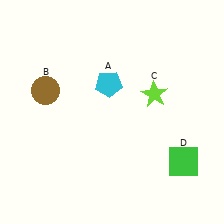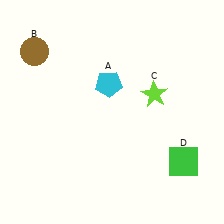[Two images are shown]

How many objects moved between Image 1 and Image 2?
1 object moved between the two images.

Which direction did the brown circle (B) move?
The brown circle (B) moved up.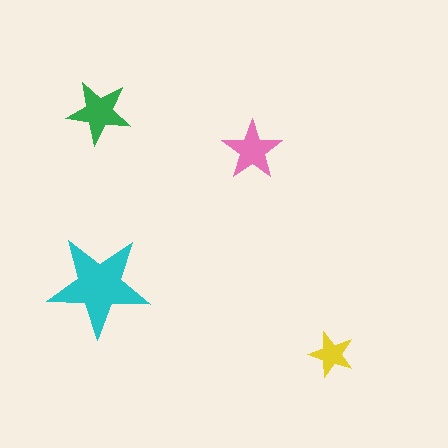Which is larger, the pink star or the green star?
The green one.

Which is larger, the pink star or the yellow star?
The pink one.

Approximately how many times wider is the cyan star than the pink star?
About 1.5 times wider.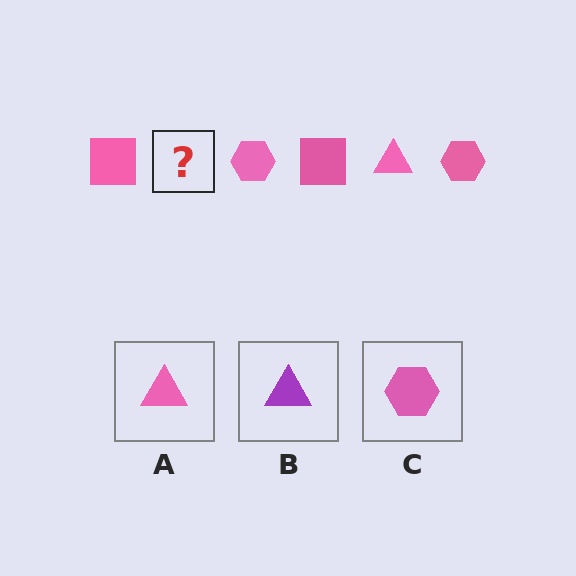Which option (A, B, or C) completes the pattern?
A.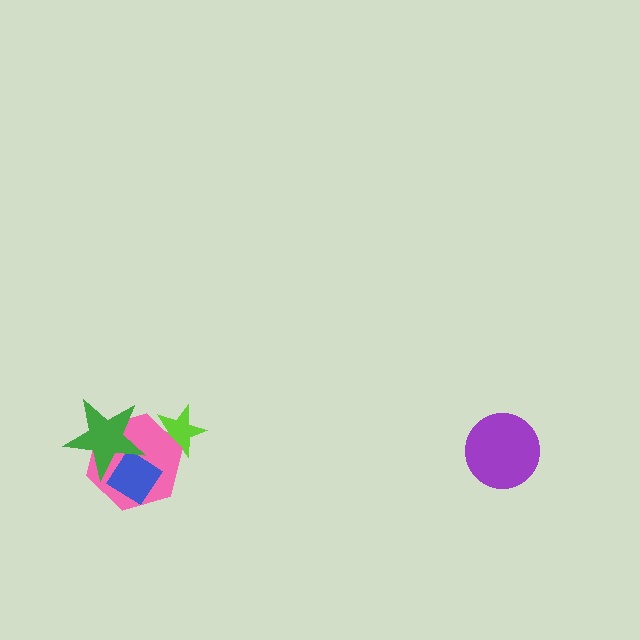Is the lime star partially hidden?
Yes, it is partially covered by another shape.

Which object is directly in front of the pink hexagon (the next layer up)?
The blue diamond is directly in front of the pink hexagon.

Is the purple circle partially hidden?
No, no other shape covers it.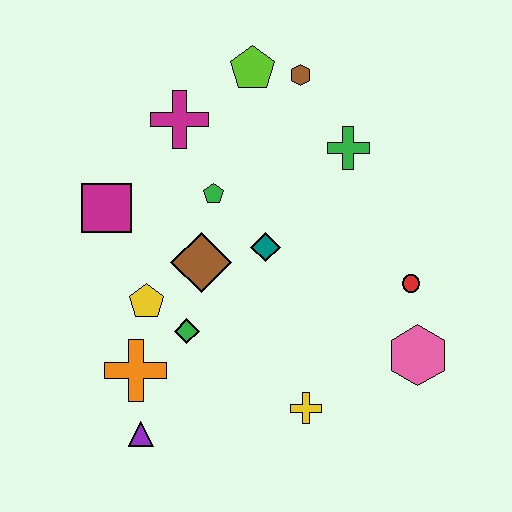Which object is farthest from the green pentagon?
The pink hexagon is farthest from the green pentagon.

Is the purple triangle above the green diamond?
No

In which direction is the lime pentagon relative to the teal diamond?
The lime pentagon is above the teal diamond.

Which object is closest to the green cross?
The brown hexagon is closest to the green cross.